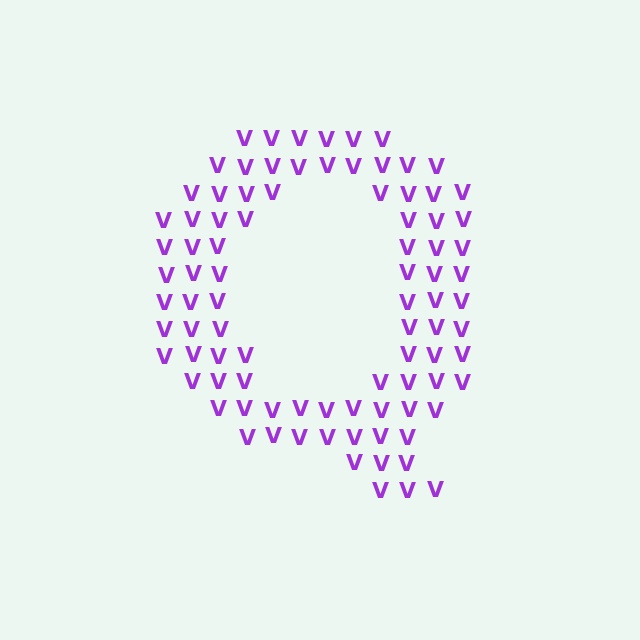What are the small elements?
The small elements are letter V's.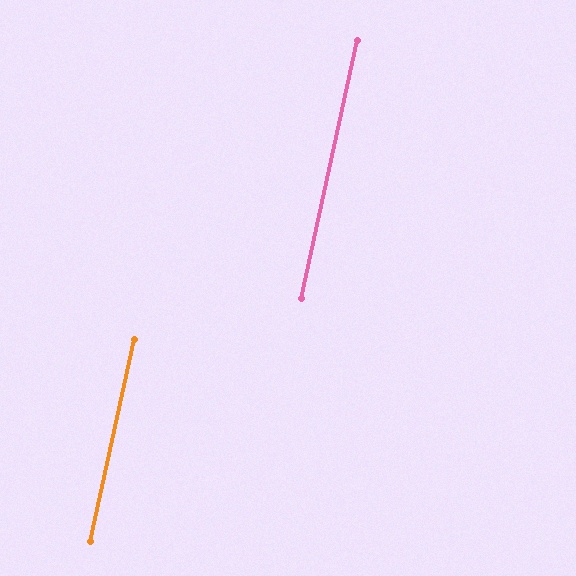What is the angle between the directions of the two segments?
Approximately 0 degrees.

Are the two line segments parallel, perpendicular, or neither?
Parallel — their directions differ by only 0.1°.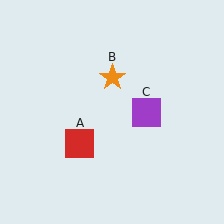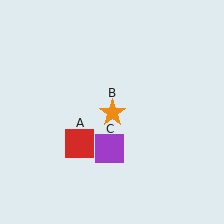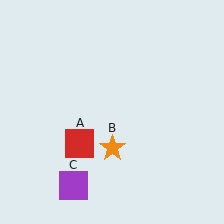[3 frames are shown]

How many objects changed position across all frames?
2 objects changed position: orange star (object B), purple square (object C).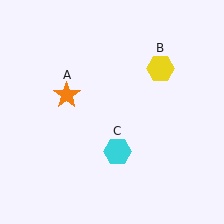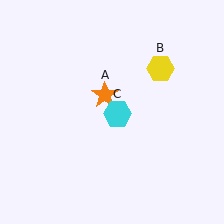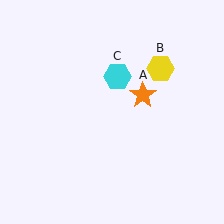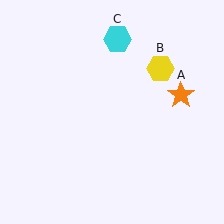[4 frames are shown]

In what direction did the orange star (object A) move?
The orange star (object A) moved right.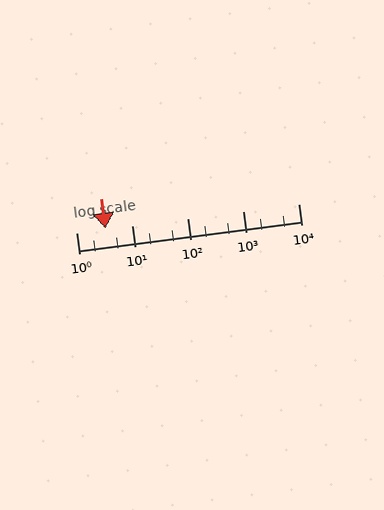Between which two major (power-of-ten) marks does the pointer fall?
The pointer is between 1 and 10.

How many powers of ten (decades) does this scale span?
The scale spans 4 decades, from 1 to 10000.